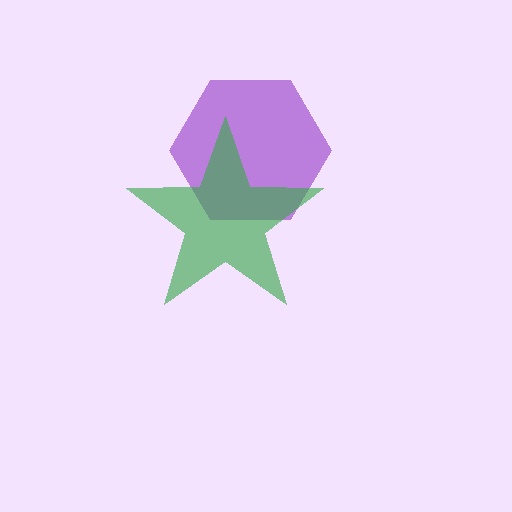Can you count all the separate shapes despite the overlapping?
Yes, there are 2 separate shapes.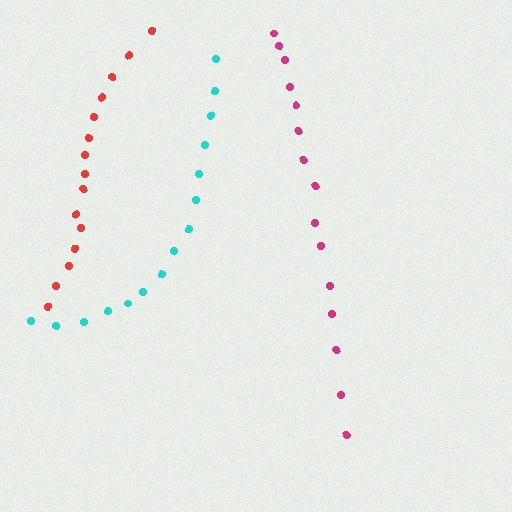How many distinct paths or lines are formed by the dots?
There are 3 distinct paths.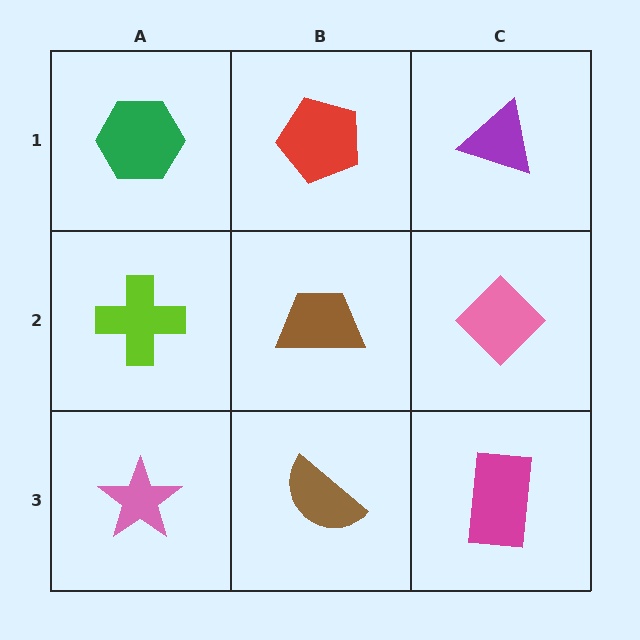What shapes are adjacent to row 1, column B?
A brown trapezoid (row 2, column B), a green hexagon (row 1, column A), a purple triangle (row 1, column C).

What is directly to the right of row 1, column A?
A red pentagon.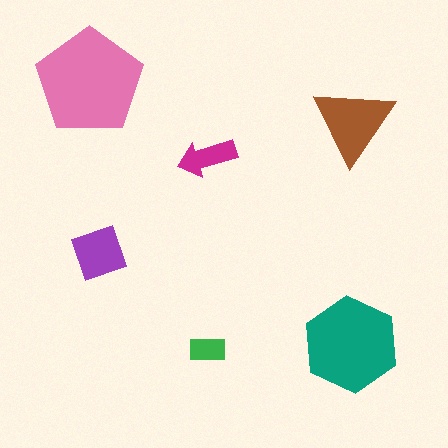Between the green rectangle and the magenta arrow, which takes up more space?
The magenta arrow.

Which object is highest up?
The pink pentagon is topmost.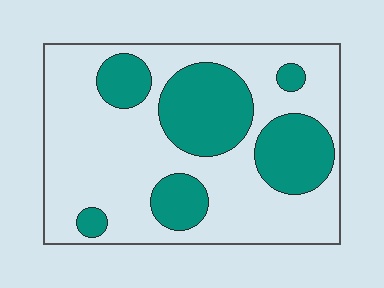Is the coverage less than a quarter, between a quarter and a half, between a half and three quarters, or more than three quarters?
Between a quarter and a half.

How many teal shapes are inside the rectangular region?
6.